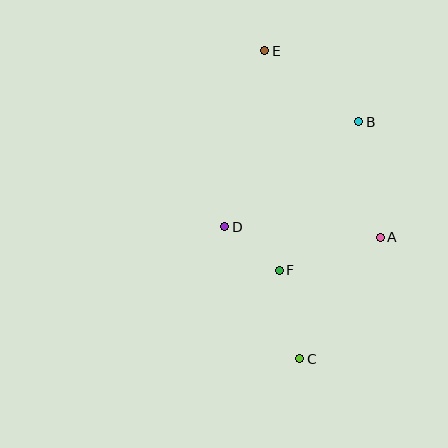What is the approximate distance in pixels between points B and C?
The distance between B and C is approximately 244 pixels.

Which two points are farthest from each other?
Points C and E are farthest from each other.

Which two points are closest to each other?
Points D and F are closest to each other.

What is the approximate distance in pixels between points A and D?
The distance between A and D is approximately 156 pixels.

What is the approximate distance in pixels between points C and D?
The distance between C and D is approximately 152 pixels.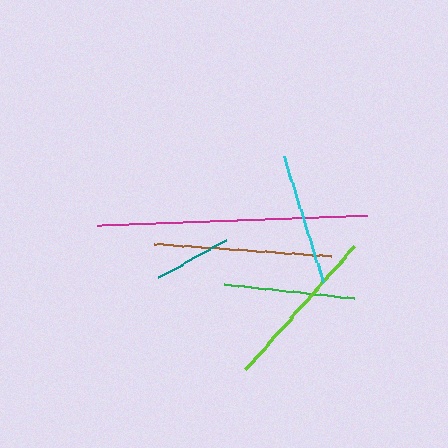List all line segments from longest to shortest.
From longest to shortest: magenta, brown, lime, cyan, green, teal.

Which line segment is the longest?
The magenta line is the longest at approximately 270 pixels.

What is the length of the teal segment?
The teal segment is approximately 78 pixels long.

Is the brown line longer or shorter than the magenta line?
The magenta line is longer than the brown line.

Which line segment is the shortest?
The teal line is the shortest at approximately 78 pixels.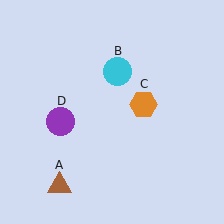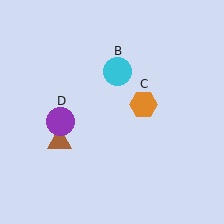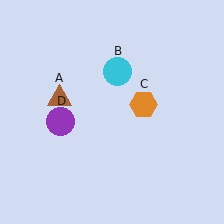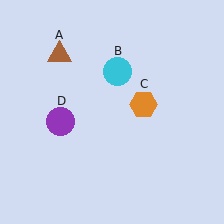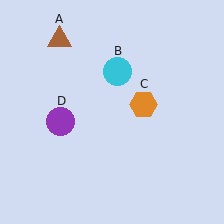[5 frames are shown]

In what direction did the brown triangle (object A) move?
The brown triangle (object A) moved up.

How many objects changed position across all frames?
1 object changed position: brown triangle (object A).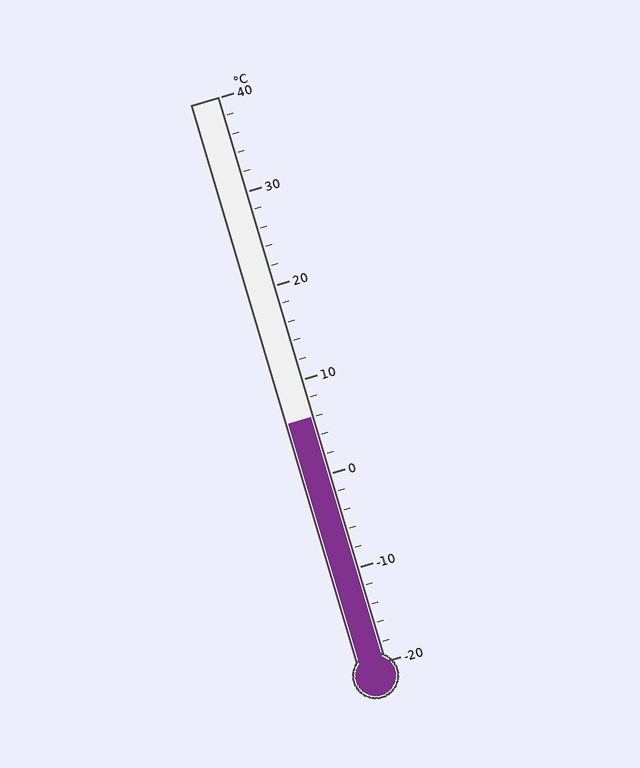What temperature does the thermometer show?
The thermometer shows approximately 6°C.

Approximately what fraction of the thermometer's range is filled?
The thermometer is filled to approximately 45% of its range.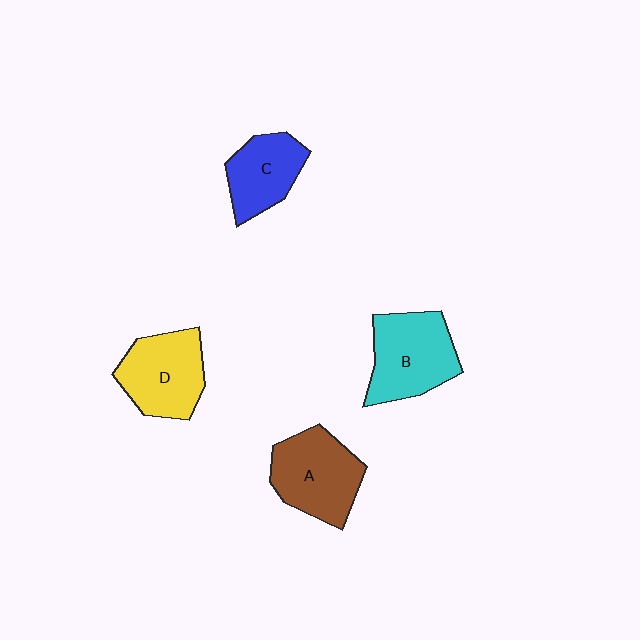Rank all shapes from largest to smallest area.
From largest to smallest: B (cyan), A (brown), D (yellow), C (blue).